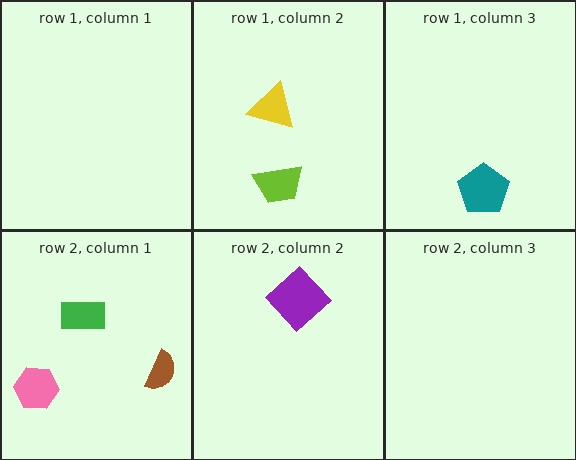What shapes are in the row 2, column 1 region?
The pink hexagon, the green rectangle, the brown semicircle.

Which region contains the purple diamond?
The row 2, column 2 region.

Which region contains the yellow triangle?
The row 1, column 2 region.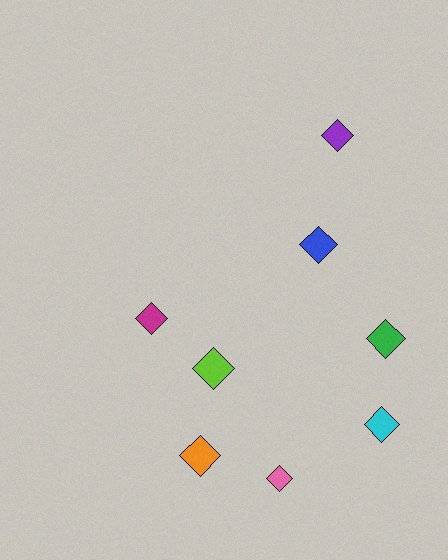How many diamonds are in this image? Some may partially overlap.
There are 8 diamonds.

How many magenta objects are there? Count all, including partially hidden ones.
There is 1 magenta object.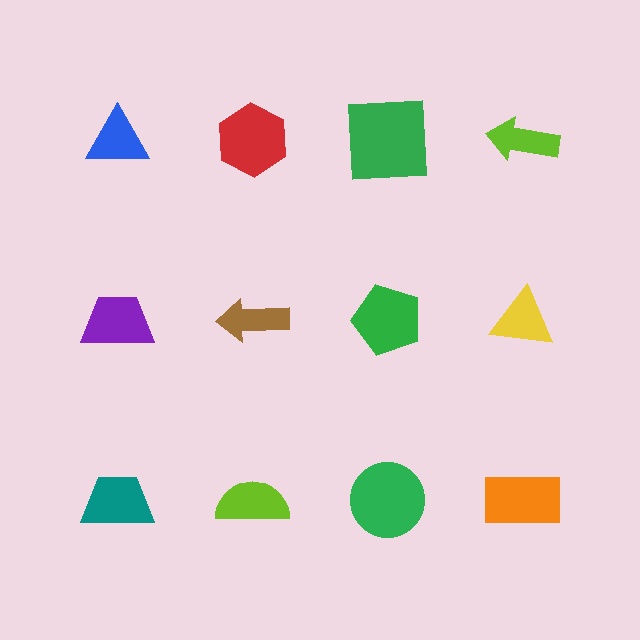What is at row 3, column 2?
A lime semicircle.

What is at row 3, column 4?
An orange rectangle.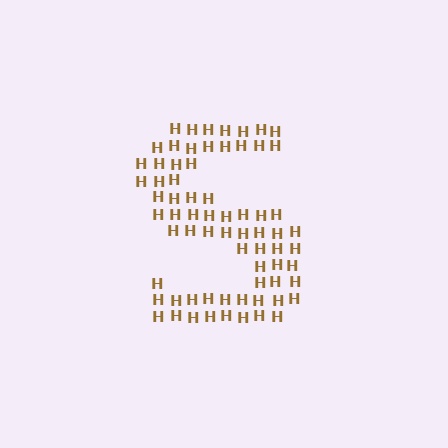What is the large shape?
The large shape is the letter S.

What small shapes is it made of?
It is made of small letter H's.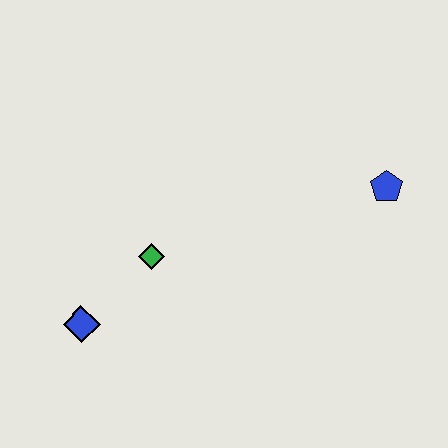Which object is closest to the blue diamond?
The green diamond is closest to the blue diamond.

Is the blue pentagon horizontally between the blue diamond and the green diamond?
No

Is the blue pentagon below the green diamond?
No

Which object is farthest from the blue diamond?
The blue pentagon is farthest from the blue diamond.